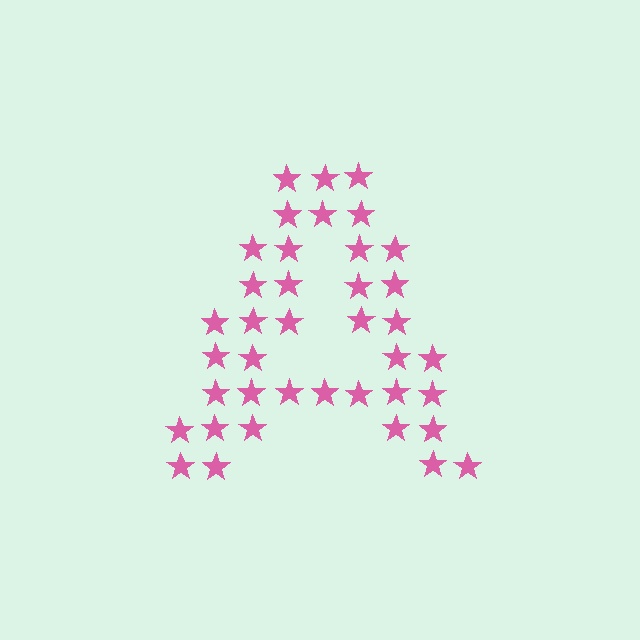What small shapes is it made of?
It is made of small stars.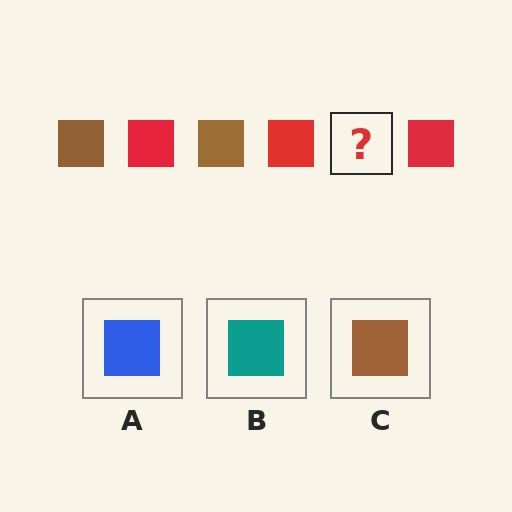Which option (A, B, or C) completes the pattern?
C.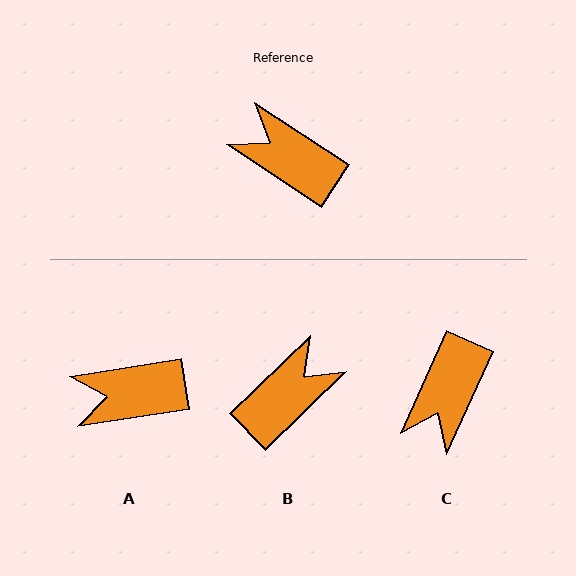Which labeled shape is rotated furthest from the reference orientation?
B, about 102 degrees away.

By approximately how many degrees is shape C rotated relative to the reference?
Approximately 99 degrees counter-clockwise.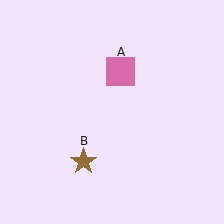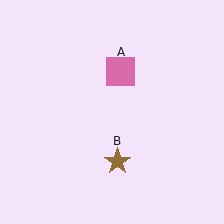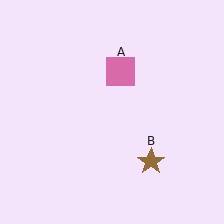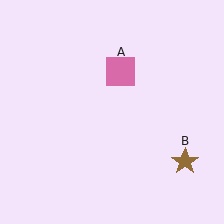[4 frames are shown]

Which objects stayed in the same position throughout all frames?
Pink square (object A) remained stationary.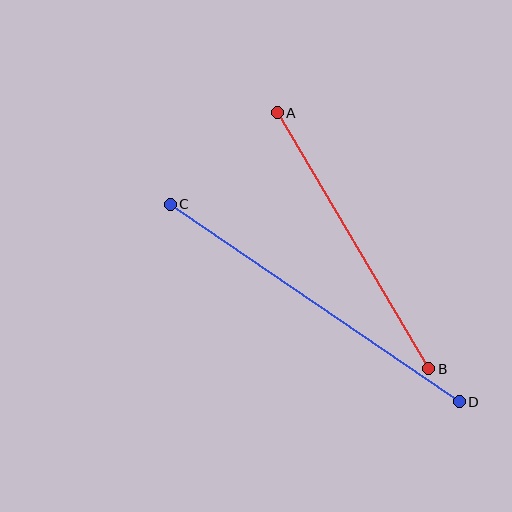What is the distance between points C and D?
The distance is approximately 350 pixels.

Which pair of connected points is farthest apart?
Points C and D are farthest apart.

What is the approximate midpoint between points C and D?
The midpoint is at approximately (315, 303) pixels.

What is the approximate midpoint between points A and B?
The midpoint is at approximately (353, 241) pixels.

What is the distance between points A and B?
The distance is approximately 298 pixels.